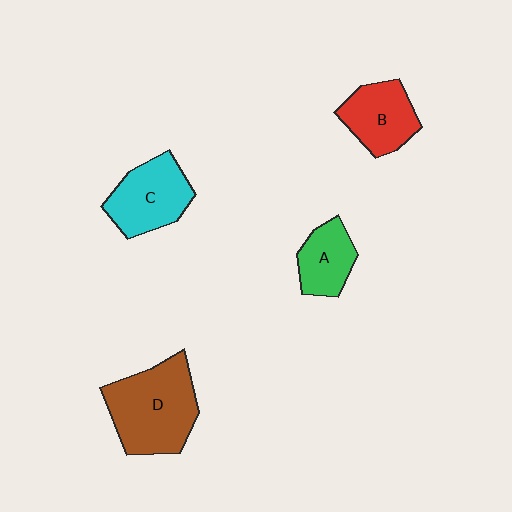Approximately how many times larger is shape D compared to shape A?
Approximately 2.0 times.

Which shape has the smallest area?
Shape A (green).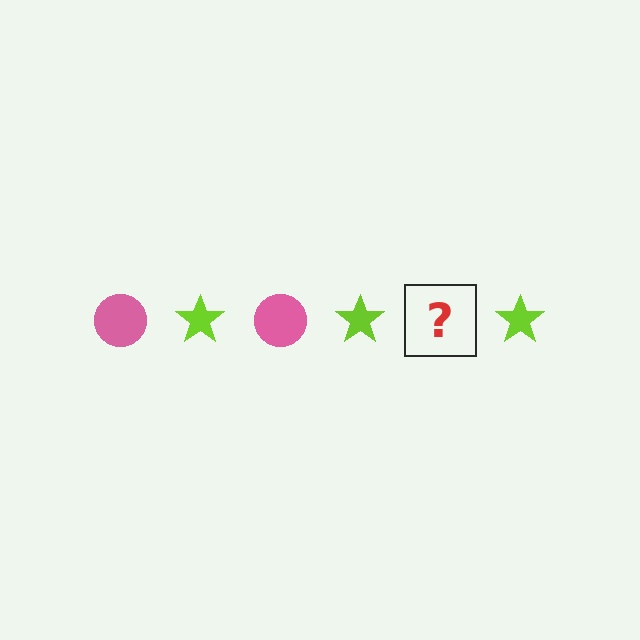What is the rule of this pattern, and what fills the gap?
The rule is that the pattern alternates between pink circle and lime star. The gap should be filled with a pink circle.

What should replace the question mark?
The question mark should be replaced with a pink circle.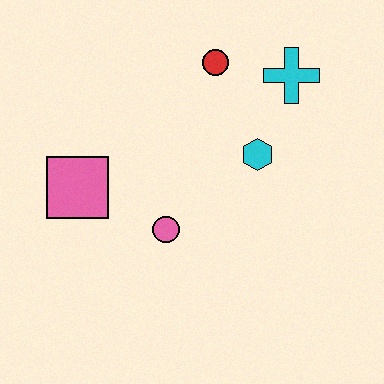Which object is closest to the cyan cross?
The red circle is closest to the cyan cross.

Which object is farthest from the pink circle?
The cyan cross is farthest from the pink circle.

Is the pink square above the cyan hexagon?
No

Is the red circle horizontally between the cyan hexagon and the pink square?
Yes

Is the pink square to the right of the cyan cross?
No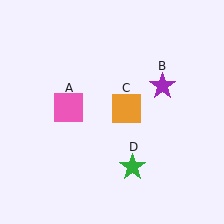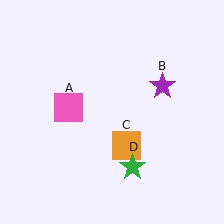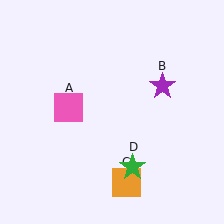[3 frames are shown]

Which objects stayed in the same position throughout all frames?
Pink square (object A) and purple star (object B) and green star (object D) remained stationary.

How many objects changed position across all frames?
1 object changed position: orange square (object C).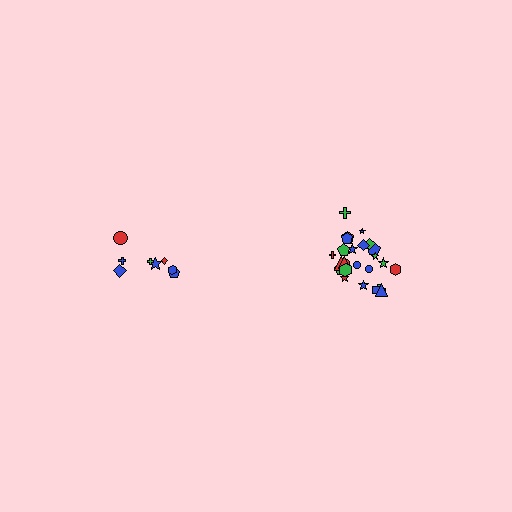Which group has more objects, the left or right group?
The right group.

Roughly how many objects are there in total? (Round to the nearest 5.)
Roughly 35 objects in total.